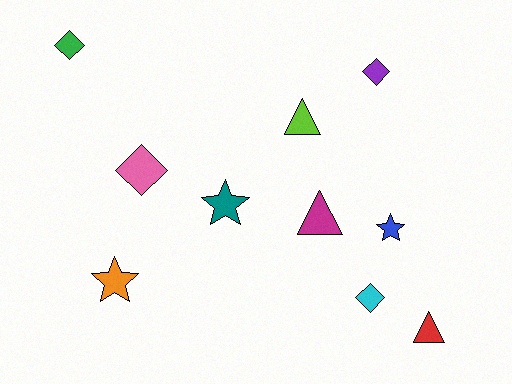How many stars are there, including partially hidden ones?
There are 3 stars.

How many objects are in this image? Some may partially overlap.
There are 10 objects.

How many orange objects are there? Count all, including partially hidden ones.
There is 1 orange object.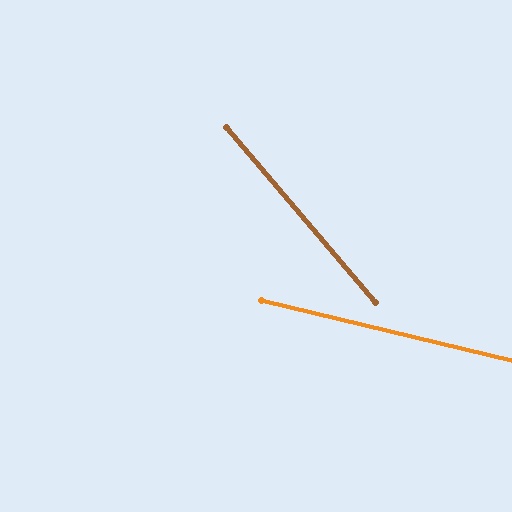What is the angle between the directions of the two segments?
Approximately 36 degrees.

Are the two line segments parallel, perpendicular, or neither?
Neither parallel nor perpendicular — they differ by about 36°.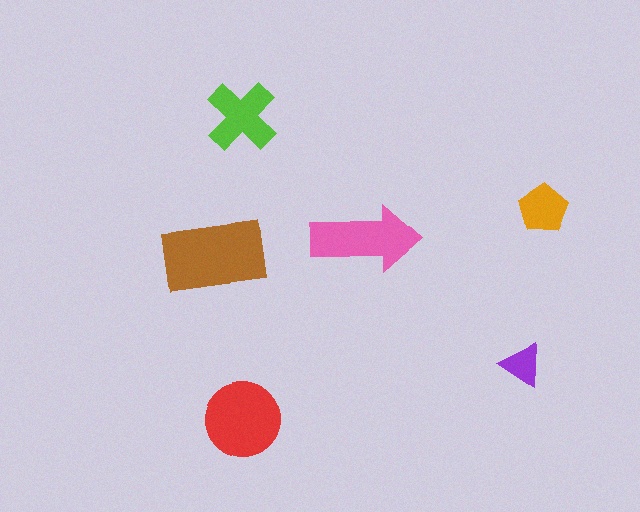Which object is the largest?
The brown rectangle.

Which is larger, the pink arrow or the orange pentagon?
The pink arrow.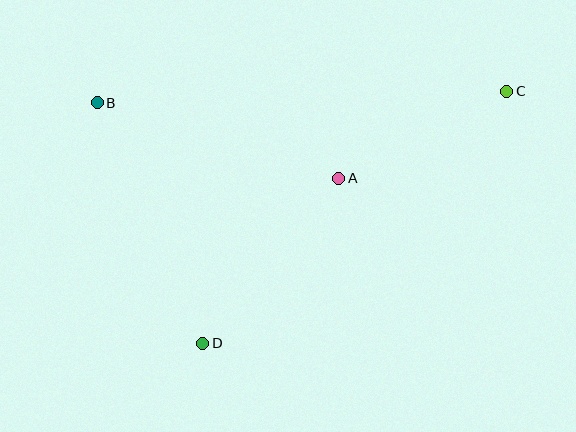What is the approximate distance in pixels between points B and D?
The distance between B and D is approximately 263 pixels.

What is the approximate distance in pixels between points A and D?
The distance between A and D is approximately 214 pixels.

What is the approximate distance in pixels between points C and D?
The distance between C and D is approximately 395 pixels.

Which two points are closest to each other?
Points A and C are closest to each other.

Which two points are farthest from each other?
Points B and C are farthest from each other.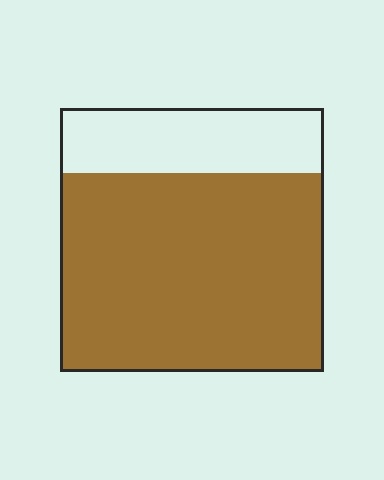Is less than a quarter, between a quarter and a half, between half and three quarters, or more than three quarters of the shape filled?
More than three quarters.